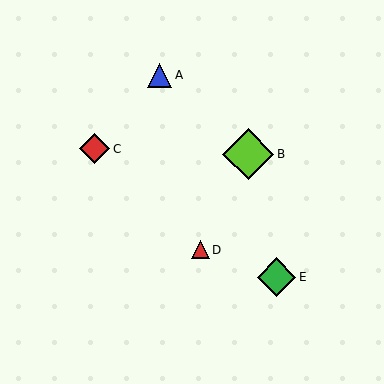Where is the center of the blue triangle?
The center of the blue triangle is at (160, 75).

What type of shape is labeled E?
Shape E is a green diamond.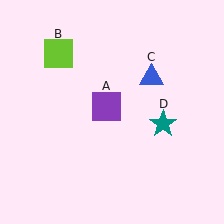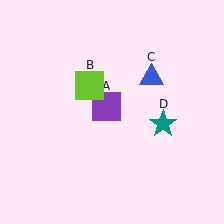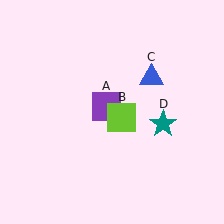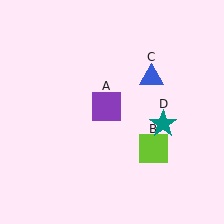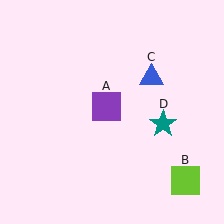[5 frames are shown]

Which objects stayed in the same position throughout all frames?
Purple square (object A) and blue triangle (object C) and teal star (object D) remained stationary.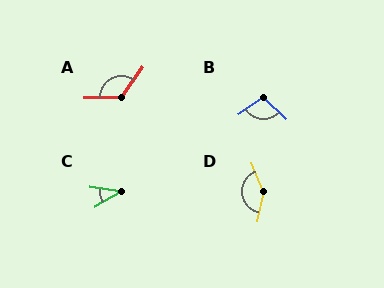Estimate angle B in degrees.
Approximately 101 degrees.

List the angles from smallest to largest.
C (38°), B (101°), A (127°), D (145°).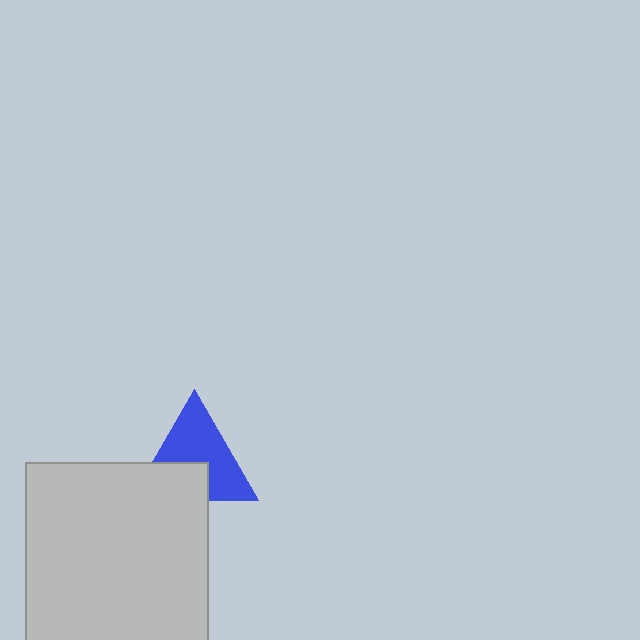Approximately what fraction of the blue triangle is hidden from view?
Roughly 37% of the blue triangle is hidden behind the light gray square.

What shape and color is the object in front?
The object in front is a light gray square.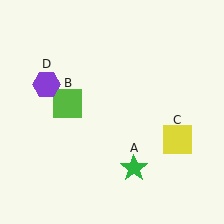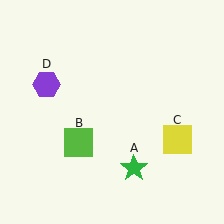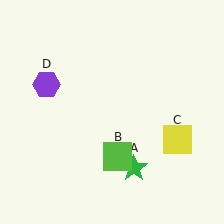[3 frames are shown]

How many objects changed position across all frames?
1 object changed position: lime square (object B).